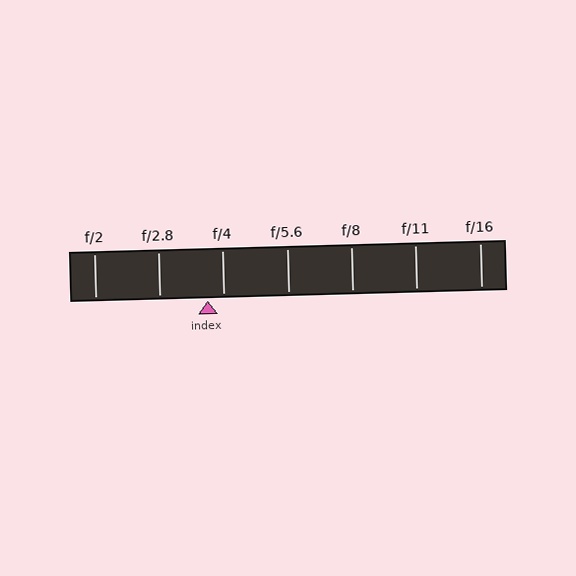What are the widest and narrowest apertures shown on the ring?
The widest aperture shown is f/2 and the narrowest is f/16.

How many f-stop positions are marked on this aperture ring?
There are 7 f-stop positions marked.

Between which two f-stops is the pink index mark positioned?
The index mark is between f/2.8 and f/4.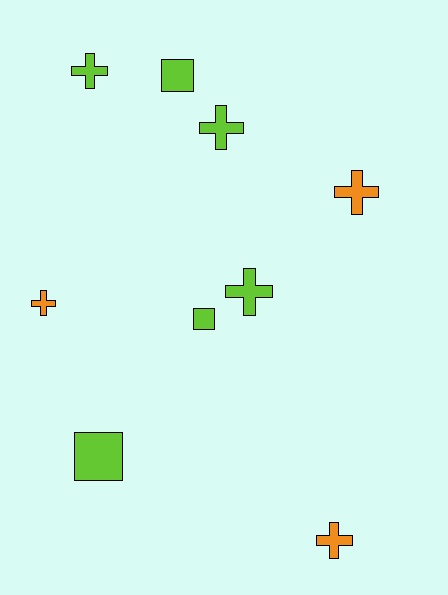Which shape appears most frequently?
Cross, with 6 objects.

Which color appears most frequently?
Lime, with 6 objects.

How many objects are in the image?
There are 9 objects.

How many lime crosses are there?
There are 3 lime crosses.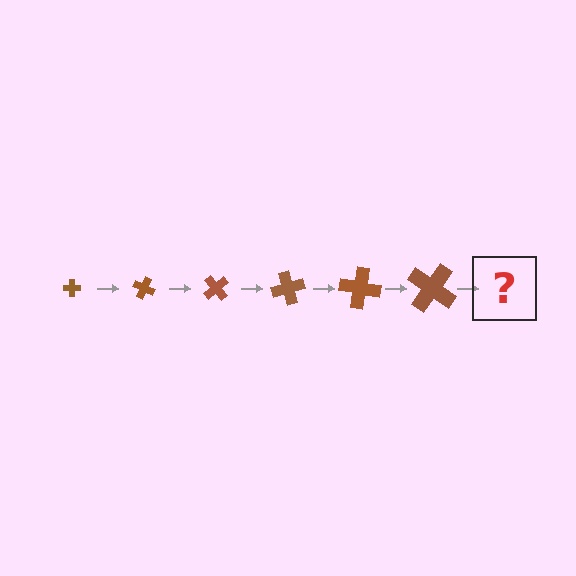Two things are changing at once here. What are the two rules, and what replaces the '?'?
The two rules are that the cross grows larger each step and it rotates 25 degrees each step. The '?' should be a cross, larger than the previous one and rotated 150 degrees from the start.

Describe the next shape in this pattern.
It should be a cross, larger than the previous one and rotated 150 degrees from the start.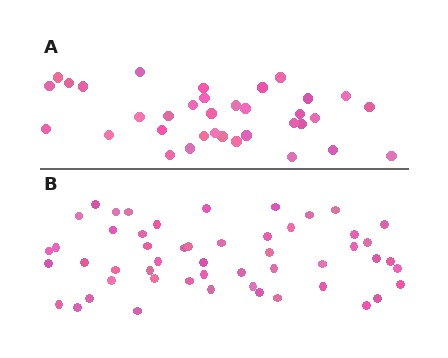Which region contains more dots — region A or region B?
Region B (the bottom region) has more dots.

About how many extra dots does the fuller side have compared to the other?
Region B has approximately 15 more dots than region A.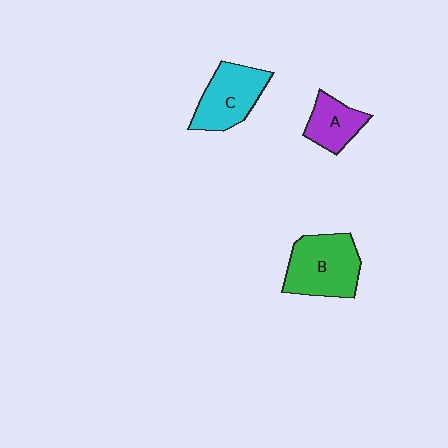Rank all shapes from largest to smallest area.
From largest to smallest: B (green), C (cyan), A (purple).